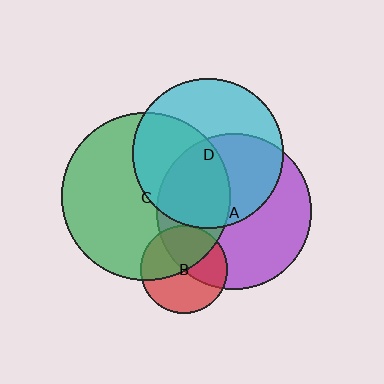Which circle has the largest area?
Circle C (green).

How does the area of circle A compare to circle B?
Approximately 3.2 times.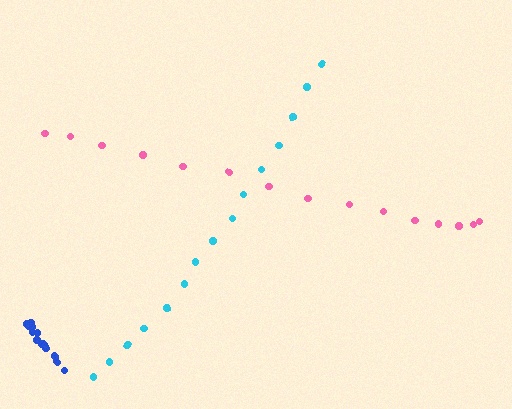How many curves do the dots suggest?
There are 3 distinct paths.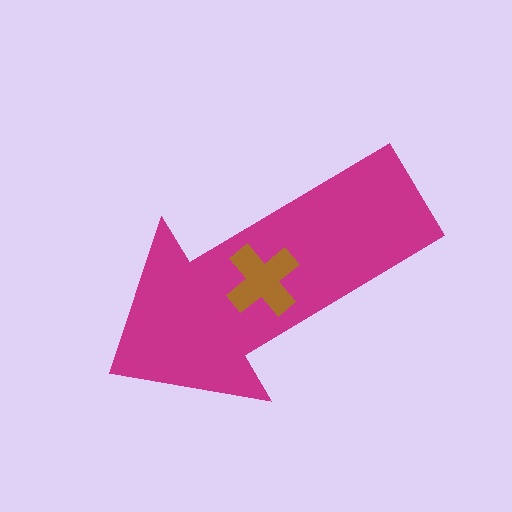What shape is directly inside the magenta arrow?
The brown cross.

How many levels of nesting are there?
2.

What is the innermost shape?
The brown cross.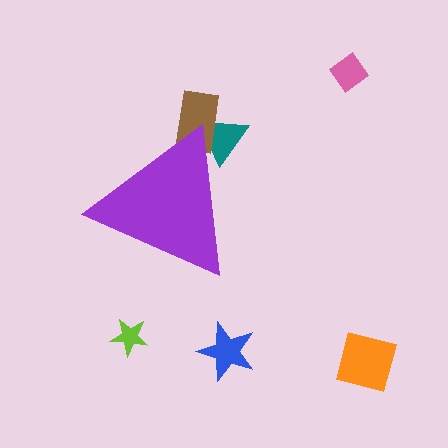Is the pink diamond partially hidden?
No, the pink diamond is fully visible.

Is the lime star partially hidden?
No, the lime star is fully visible.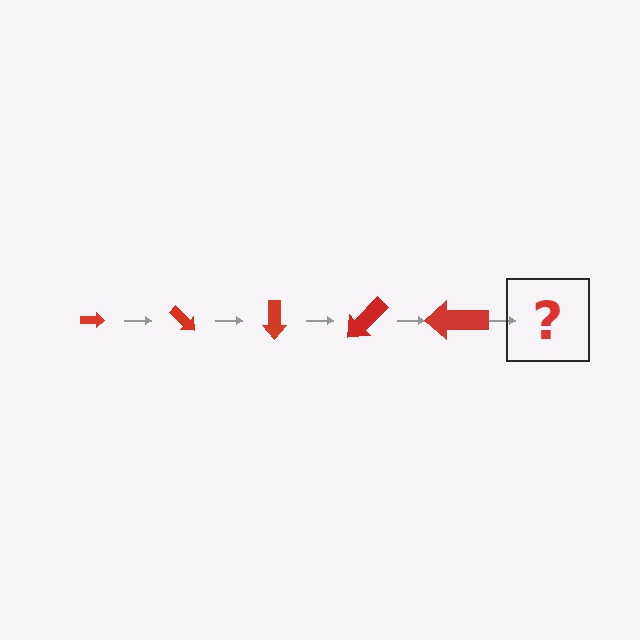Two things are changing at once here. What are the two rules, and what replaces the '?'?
The two rules are that the arrow grows larger each step and it rotates 45 degrees each step. The '?' should be an arrow, larger than the previous one and rotated 225 degrees from the start.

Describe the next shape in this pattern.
It should be an arrow, larger than the previous one and rotated 225 degrees from the start.